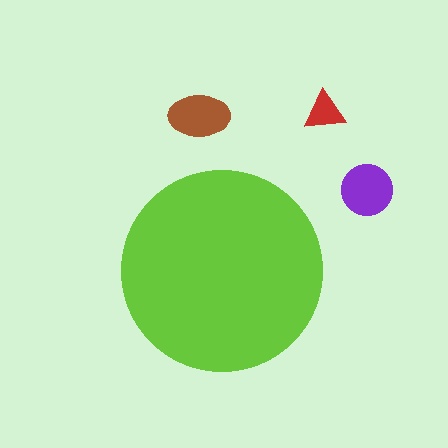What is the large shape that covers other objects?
A lime circle.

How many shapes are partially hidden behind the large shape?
0 shapes are partially hidden.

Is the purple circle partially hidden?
No, the purple circle is fully visible.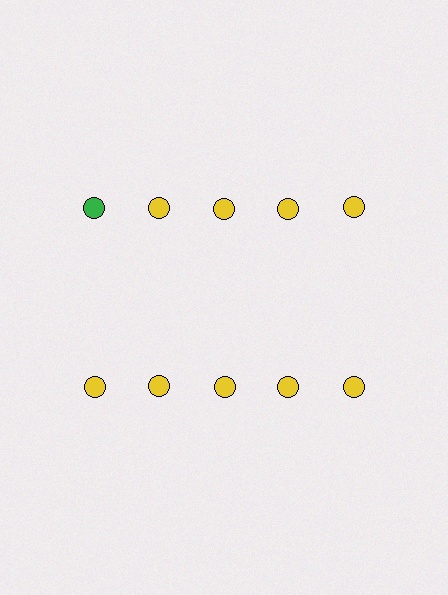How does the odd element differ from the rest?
It has a different color: green instead of yellow.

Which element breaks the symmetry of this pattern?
The green circle in the top row, leftmost column breaks the symmetry. All other shapes are yellow circles.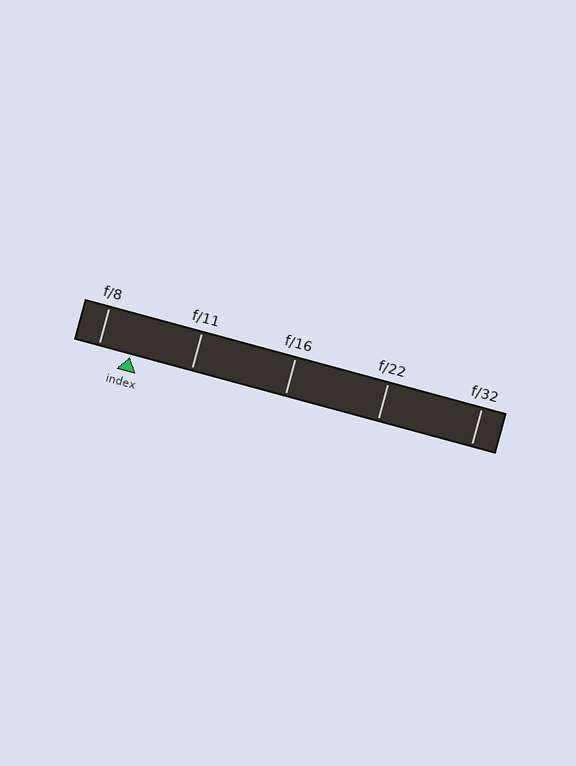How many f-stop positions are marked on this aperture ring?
There are 5 f-stop positions marked.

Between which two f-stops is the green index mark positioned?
The index mark is between f/8 and f/11.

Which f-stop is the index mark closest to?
The index mark is closest to f/8.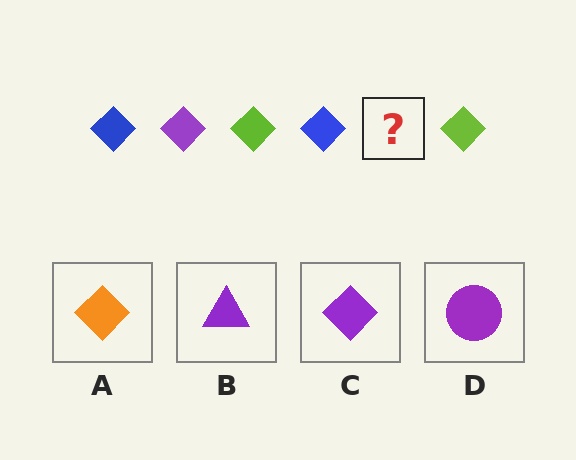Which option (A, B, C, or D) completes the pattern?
C.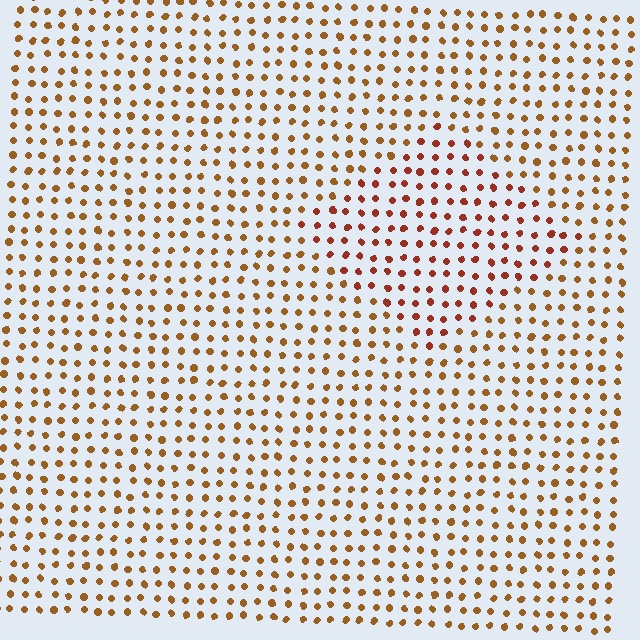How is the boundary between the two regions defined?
The boundary is defined purely by a slight shift in hue (about 25 degrees). Spacing, size, and orientation are identical on both sides.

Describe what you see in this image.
The image is filled with small brown elements in a uniform arrangement. A diamond-shaped region is visible where the elements are tinted to a slightly different hue, forming a subtle color boundary.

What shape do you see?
I see a diamond.